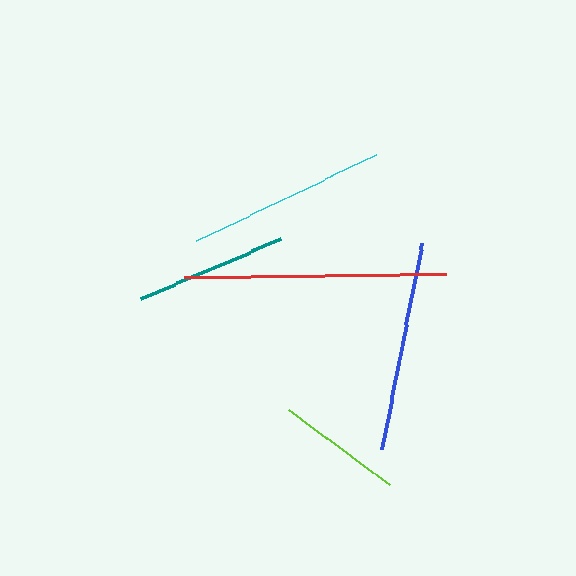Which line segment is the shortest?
The lime line is the shortest at approximately 125 pixels.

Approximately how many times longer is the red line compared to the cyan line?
The red line is approximately 1.3 times the length of the cyan line.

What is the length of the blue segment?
The blue segment is approximately 210 pixels long.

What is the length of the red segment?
The red segment is approximately 262 pixels long.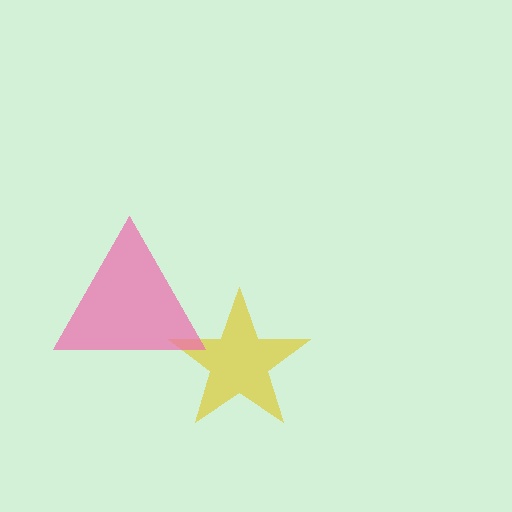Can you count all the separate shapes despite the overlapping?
Yes, there are 2 separate shapes.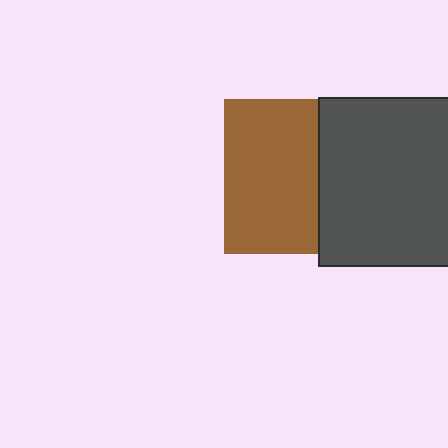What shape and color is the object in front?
The object in front is a dark gray square.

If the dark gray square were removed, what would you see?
You would see the complete brown square.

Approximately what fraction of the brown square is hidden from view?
Roughly 40% of the brown square is hidden behind the dark gray square.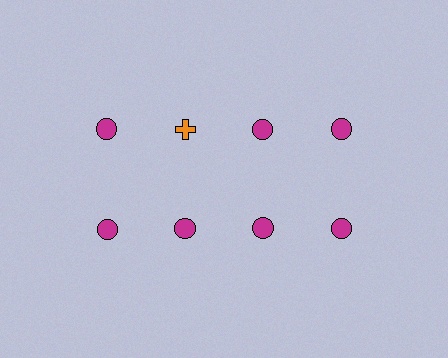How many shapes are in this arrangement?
There are 8 shapes arranged in a grid pattern.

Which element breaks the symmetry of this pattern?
The orange cross in the top row, second from left column breaks the symmetry. All other shapes are magenta circles.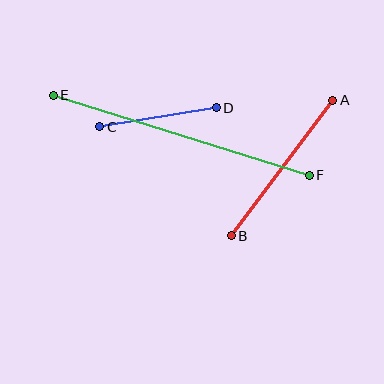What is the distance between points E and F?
The distance is approximately 268 pixels.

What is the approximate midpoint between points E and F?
The midpoint is at approximately (181, 135) pixels.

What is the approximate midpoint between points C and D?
The midpoint is at approximately (158, 117) pixels.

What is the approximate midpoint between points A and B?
The midpoint is at approximately (282, 168) pixels.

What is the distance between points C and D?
The distance is approximately 118 pixels.